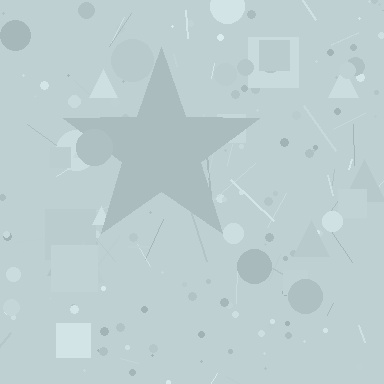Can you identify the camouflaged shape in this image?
The camouflaged shape is a star.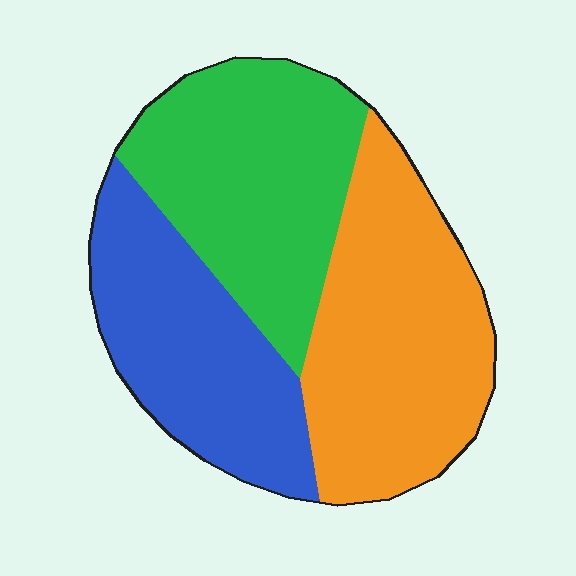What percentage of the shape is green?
Green takes up about one third (1/3) of the shape.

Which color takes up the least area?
Blue, at roughly 30%.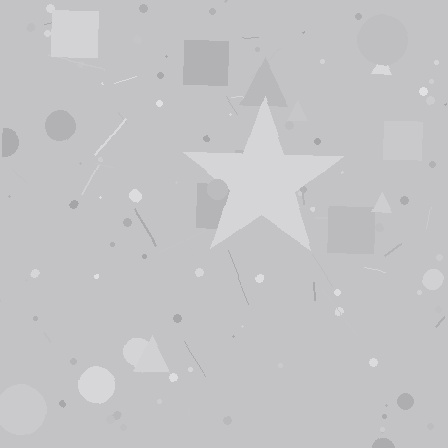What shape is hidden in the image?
A star is hidden in the image.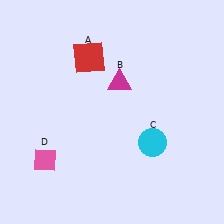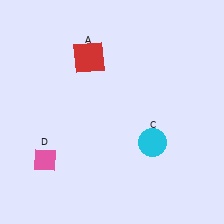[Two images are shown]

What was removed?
The magenta triangle (B) was removed in Image 2.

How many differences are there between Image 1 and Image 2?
There is 1 difference between the two images.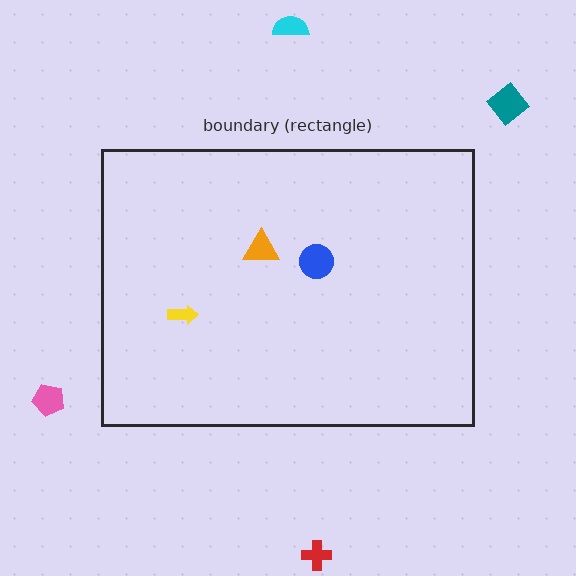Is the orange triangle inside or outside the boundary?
Inside.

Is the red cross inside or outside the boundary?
Outside.